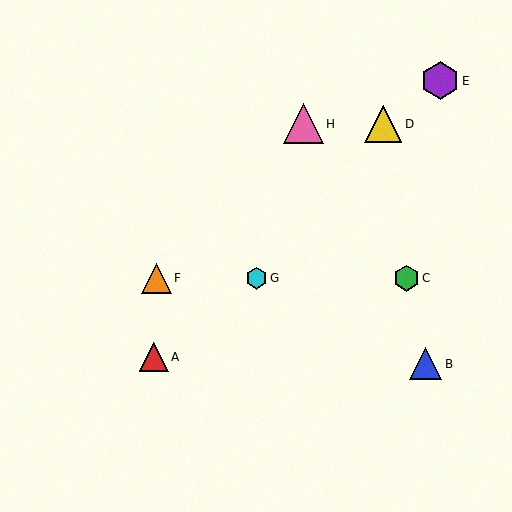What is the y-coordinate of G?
Object G is at y≈278.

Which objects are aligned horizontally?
Objects C, F, G are aligned horizontally.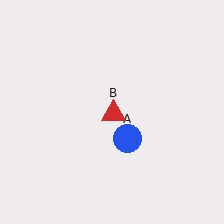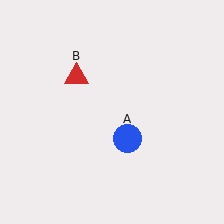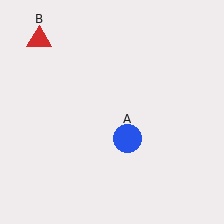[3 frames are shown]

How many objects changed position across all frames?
1 object changed position: red triangle (object B).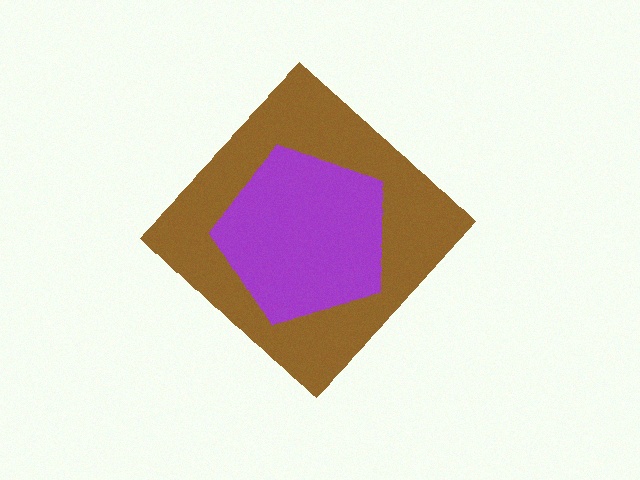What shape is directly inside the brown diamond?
The purple pentagon.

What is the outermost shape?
The brown diamond.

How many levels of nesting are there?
2.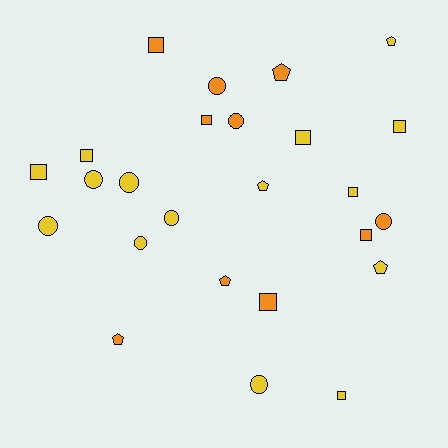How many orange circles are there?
There are 3 orange circles.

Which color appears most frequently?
Yellow, with 15 objects.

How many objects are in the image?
There are 25 objects.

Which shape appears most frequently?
Square, with 10 objects.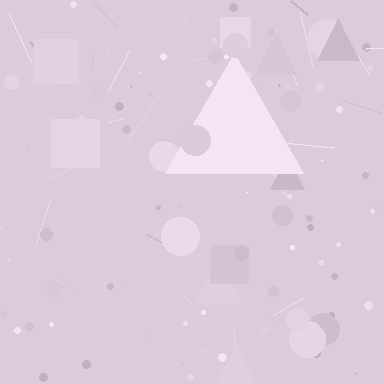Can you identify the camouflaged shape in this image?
The camouflaged shape is a triangle.